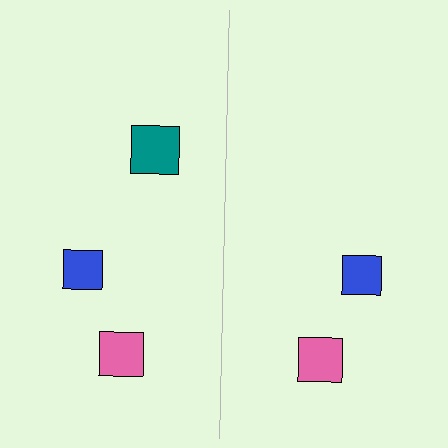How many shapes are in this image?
There are 5 shapes in this image.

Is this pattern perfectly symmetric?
No, the pattern is not perfectly symmetric. A teal square is missing from the right side.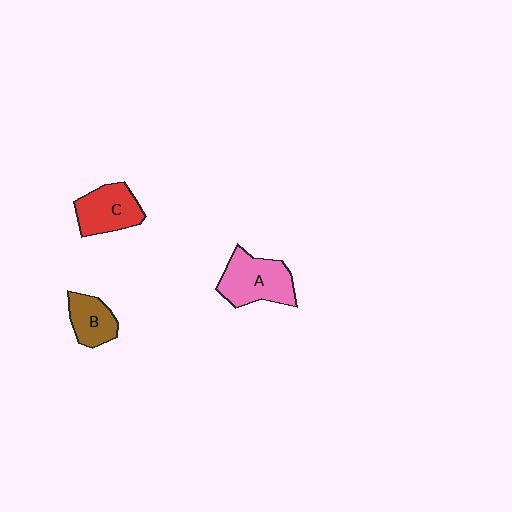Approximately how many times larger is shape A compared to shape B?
Approximately 1.6 times.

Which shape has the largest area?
Shape A (pink).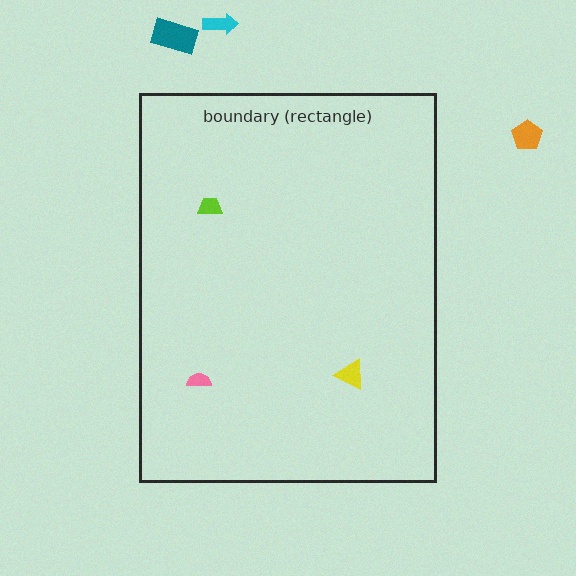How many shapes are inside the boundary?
3 inside, 3 outside.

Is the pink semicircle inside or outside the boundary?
Inside.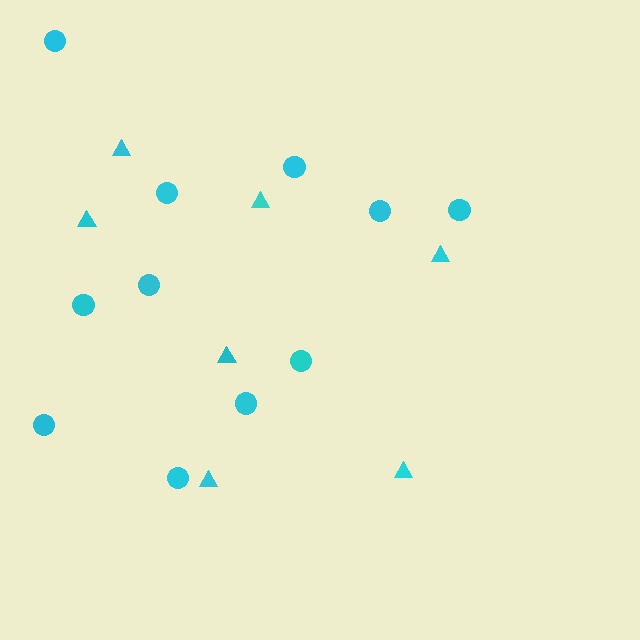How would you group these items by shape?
There are 2 groups: one group of circles (11) and one group of triangles (7).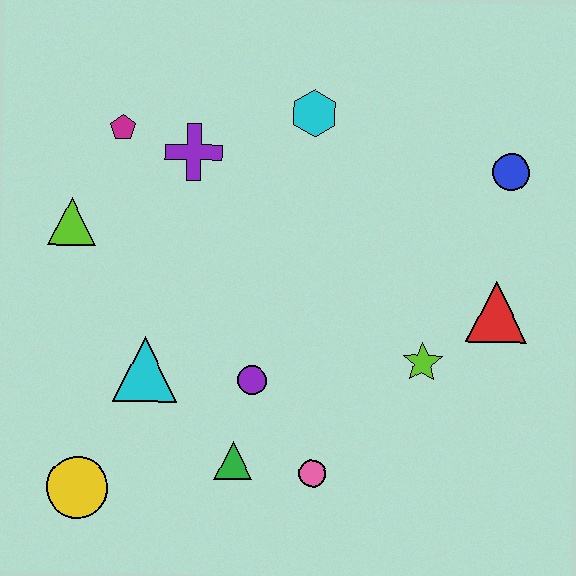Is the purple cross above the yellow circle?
Yes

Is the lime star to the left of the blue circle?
Yes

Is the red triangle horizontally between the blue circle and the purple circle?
Yes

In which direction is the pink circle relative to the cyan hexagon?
The pink circle is below the cyan hexagon.